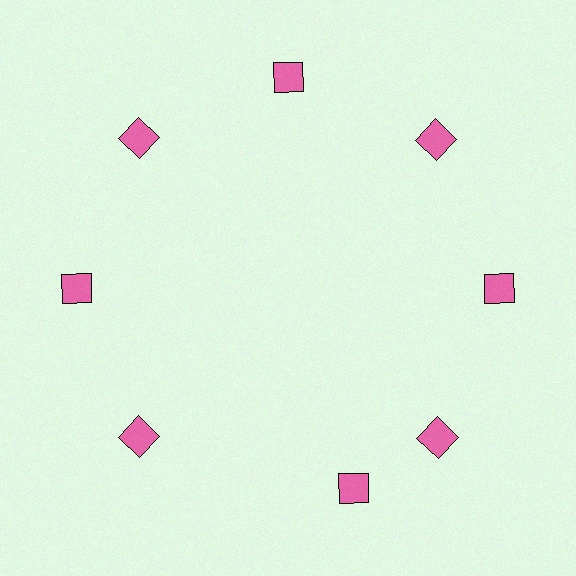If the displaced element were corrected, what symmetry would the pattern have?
It would have 8-fold rotational symmetry — the pattern would map onto itself every 45 degrees.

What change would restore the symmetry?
The symmetry would be restored by rotating it back into even spacing with its neighbors so that all 8 diamonds sit at equal angles and equal distance from the center.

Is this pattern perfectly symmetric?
No. The 8 pink diamonds are arranged in a ring, but one element near the 6 o'clock position is rotated out of alignment along the ring, breaking the 8-fold rotational symmetry.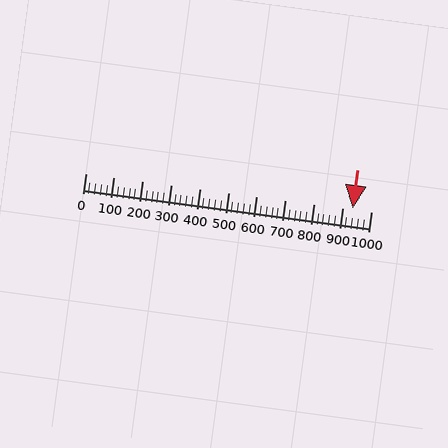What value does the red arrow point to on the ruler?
The red arrow points to approximately 937.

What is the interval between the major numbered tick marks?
The major tick marks are spaced 100 units apart.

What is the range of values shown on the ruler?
The ruler shows values from 0 to 1000.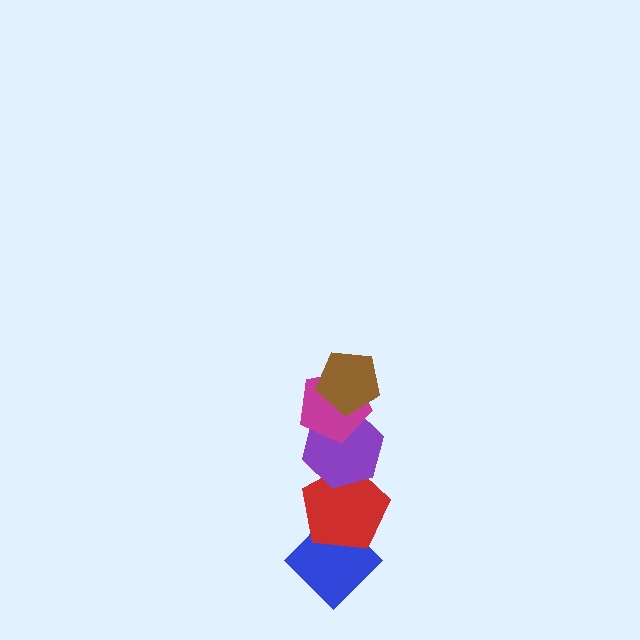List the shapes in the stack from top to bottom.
From top to bottom: the brown pentagon, the magenta pentagon, the purple hexagon, the red pentagon, the blue diamond.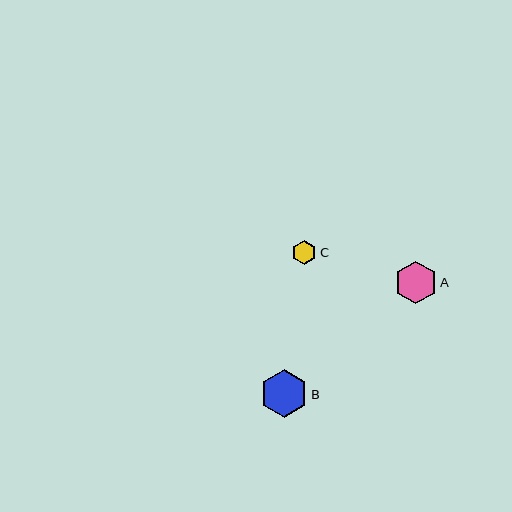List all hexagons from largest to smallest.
From largest to smallest: B, A, C.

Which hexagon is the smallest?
Hexagon C is the smallest with a size of approximately 25 pixels.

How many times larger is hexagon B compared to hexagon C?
Hexagon B is approximately 1.9 times the size of hexagon C.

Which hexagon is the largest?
Hexagon B is the largest with a size of approximately 48 pixels.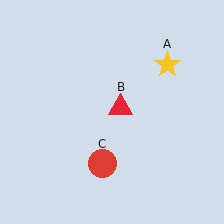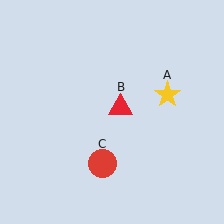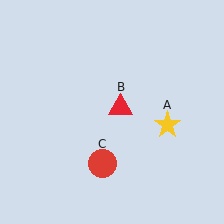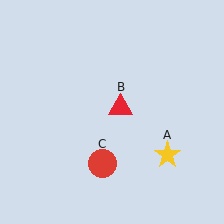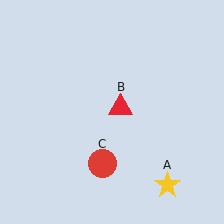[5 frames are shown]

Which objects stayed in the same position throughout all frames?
Red triangle (object B) and red circle (object C) remained stationary.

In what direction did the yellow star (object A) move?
The yellow star (object A) moved down.